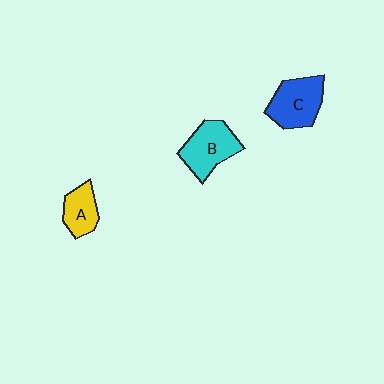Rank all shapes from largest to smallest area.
From largest to smallest: C (blue), B (cyan), A (yellow).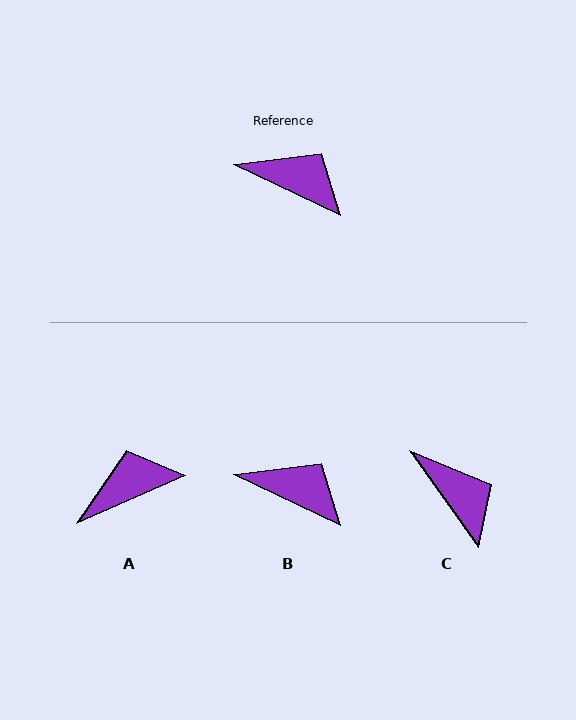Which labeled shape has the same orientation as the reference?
B.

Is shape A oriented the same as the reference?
No, it is off by about 49 degrees.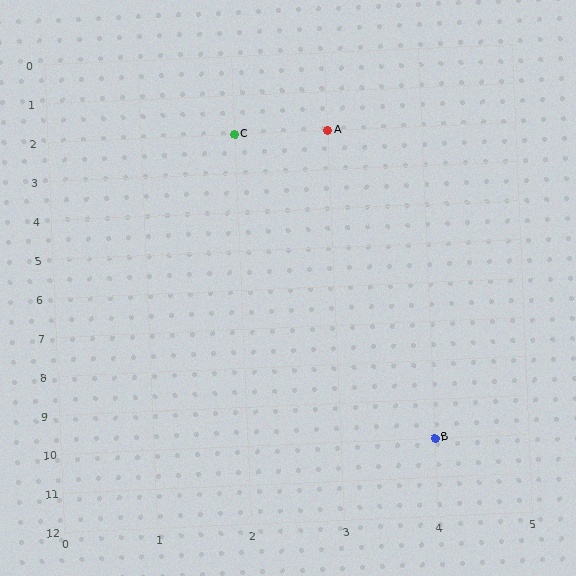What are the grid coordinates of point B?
Point B is at grid coordinates (4, 10).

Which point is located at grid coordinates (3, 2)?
Point A is at (3, 2).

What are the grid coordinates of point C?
Point C is at grid coordinates (2, 2).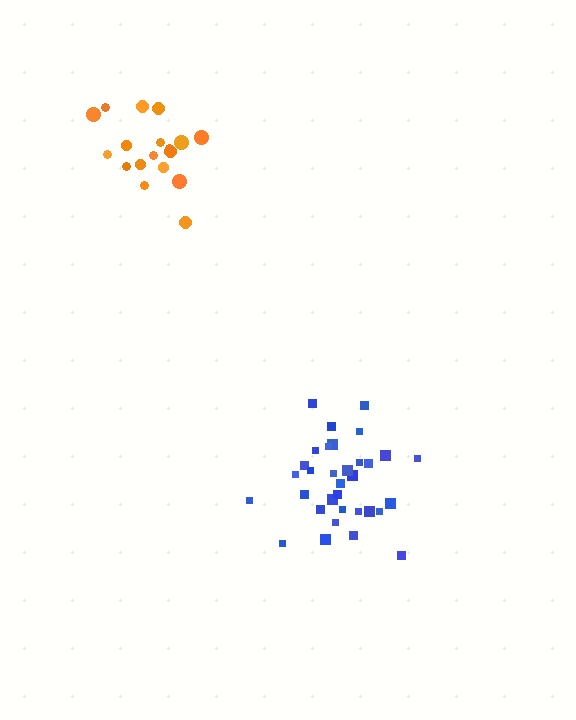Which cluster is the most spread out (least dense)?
Orange.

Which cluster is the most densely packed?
Blue.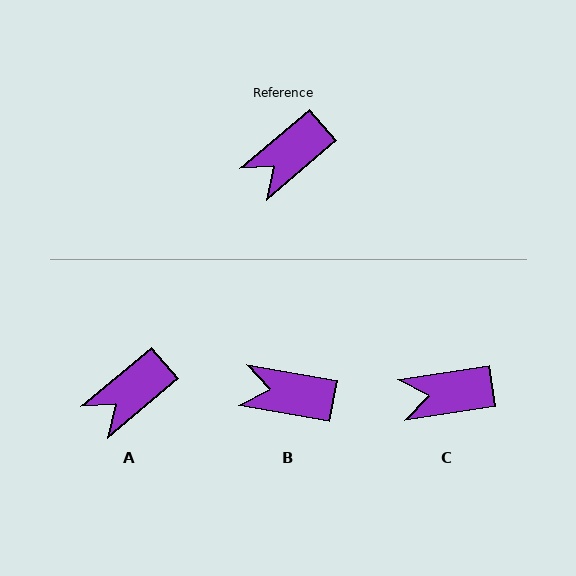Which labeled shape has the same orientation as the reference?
A.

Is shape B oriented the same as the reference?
No, it is off by about 50 degrees.